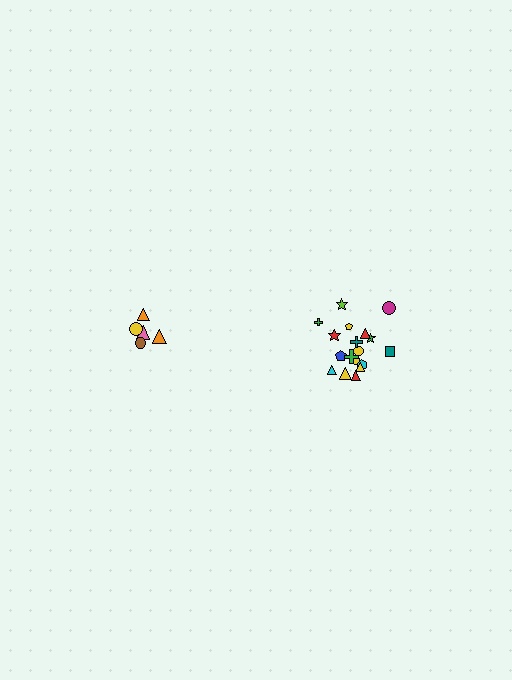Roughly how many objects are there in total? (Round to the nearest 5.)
Roughly 25 objects in total.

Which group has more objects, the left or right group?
The right group.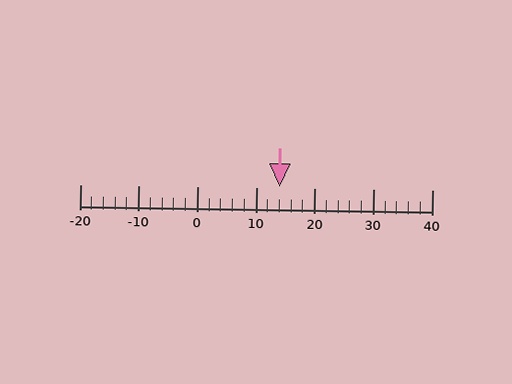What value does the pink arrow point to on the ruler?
The pink arrow points to approximately 14.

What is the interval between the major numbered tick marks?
The major tick marks are spaced 10 units apart.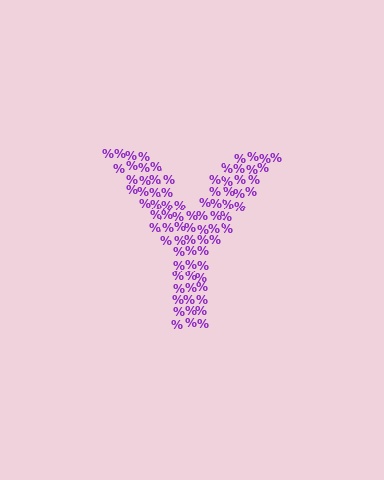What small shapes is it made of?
It is made of small percent signs.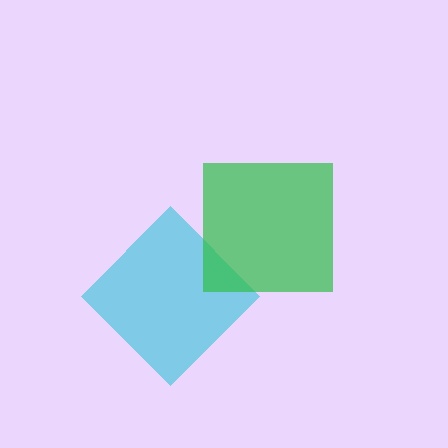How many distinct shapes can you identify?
There are 2 distinct shapes: a cyan diamond, a green square.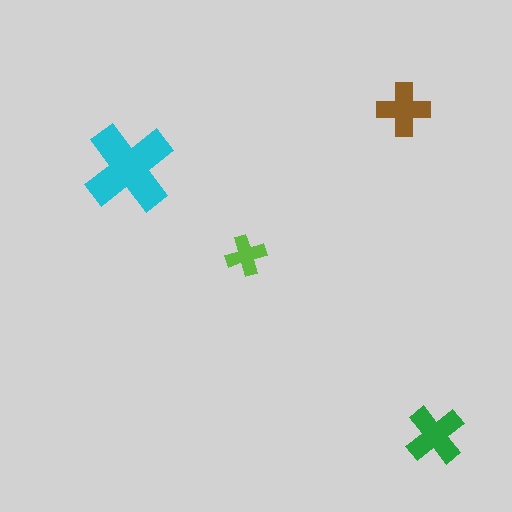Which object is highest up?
The brown cross is topmost.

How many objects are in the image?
There are 4 objects in the image.